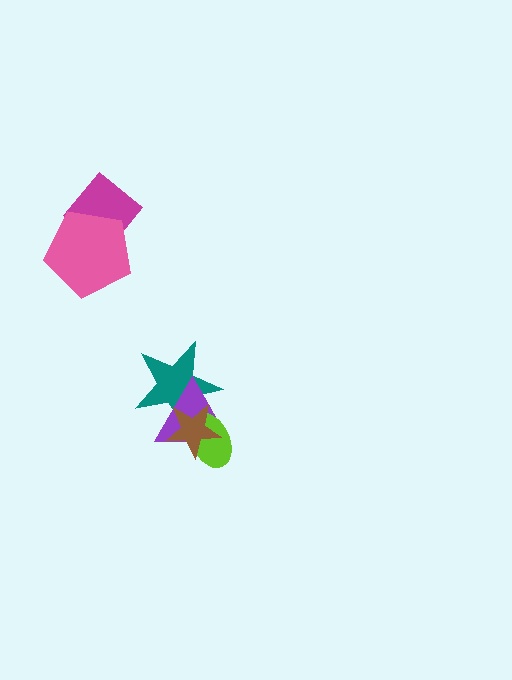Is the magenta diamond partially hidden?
Yes, it is partially covered by another shape.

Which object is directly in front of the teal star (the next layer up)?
The purple triangle is directly in front of the teal star.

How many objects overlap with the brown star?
3 objects overlap with the brown star.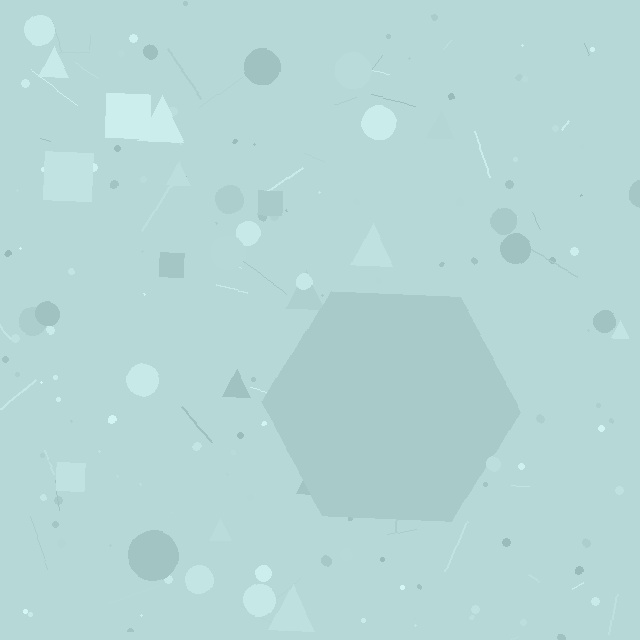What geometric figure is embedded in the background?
A hexagon is embedded in the background.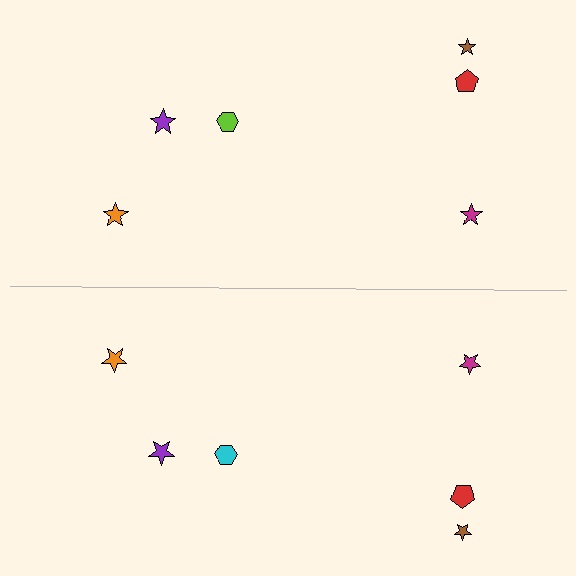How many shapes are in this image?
There are 12 shapes in this image.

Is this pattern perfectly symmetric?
No, the pattern is not perfectly symmetric. The cyan hexagon on the bottom side breaks the symmetry — its mirror counterpart is lime.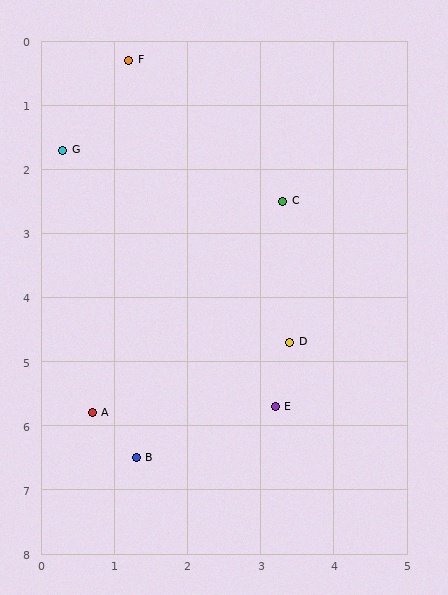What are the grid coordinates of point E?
Point E is at approximately (3.2, 5.7).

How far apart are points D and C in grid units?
Points D and C are about 2.2 grid units apart.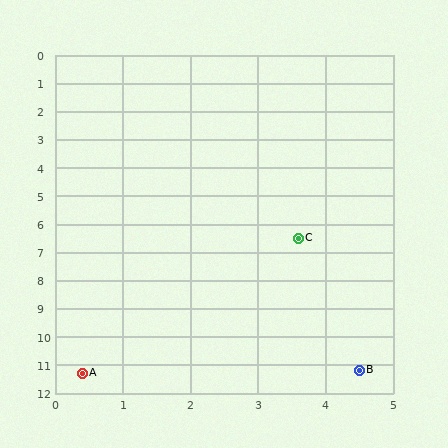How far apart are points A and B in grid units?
Points A and B are about 4.1 grid units apart.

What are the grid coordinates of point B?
Point B is at approximately (4.5, 11.2).